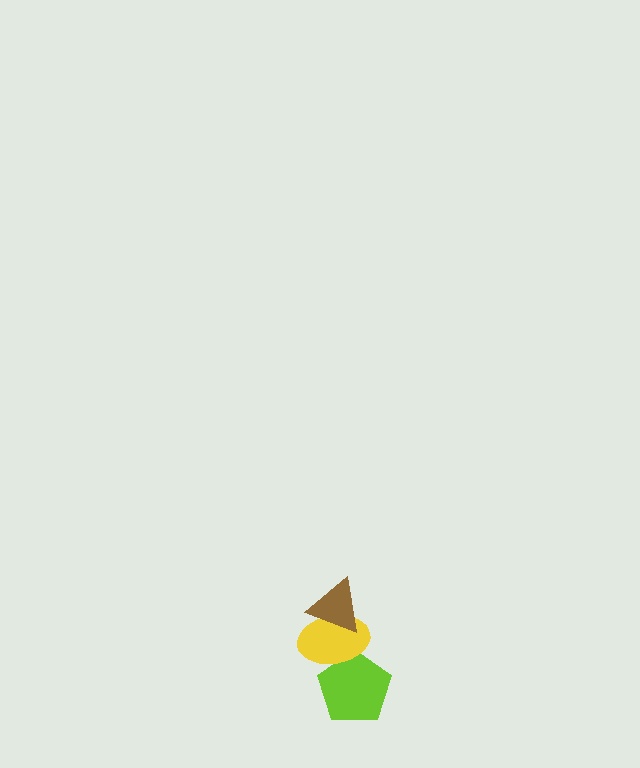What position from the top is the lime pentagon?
The lime pentagon is 3rd from the top.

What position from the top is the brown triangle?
The brown triangle is 1st from the top.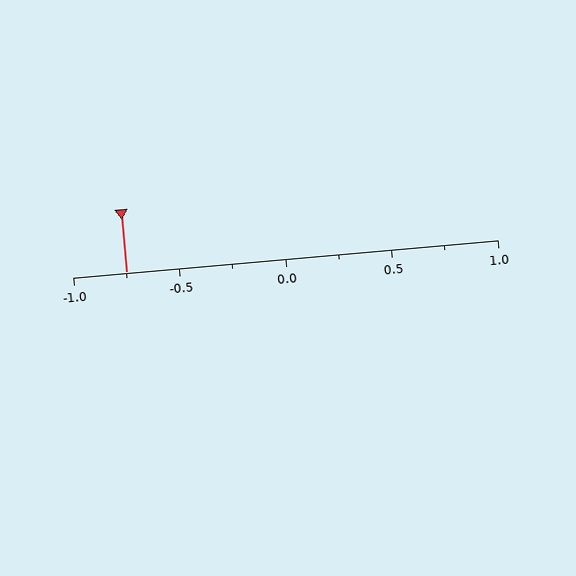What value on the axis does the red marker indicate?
The marker indicates approximately -0.75.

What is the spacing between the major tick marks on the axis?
The major ticks are spaced 0.5 apart.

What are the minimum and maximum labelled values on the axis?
The axis runs from -1.0 to 1.0.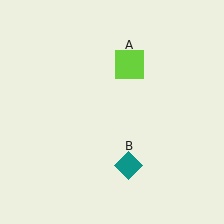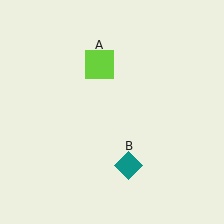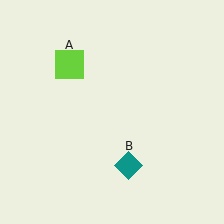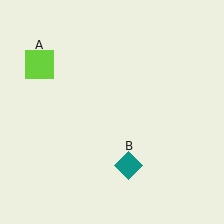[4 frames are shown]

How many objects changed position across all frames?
1 object changed position: lime square (object A).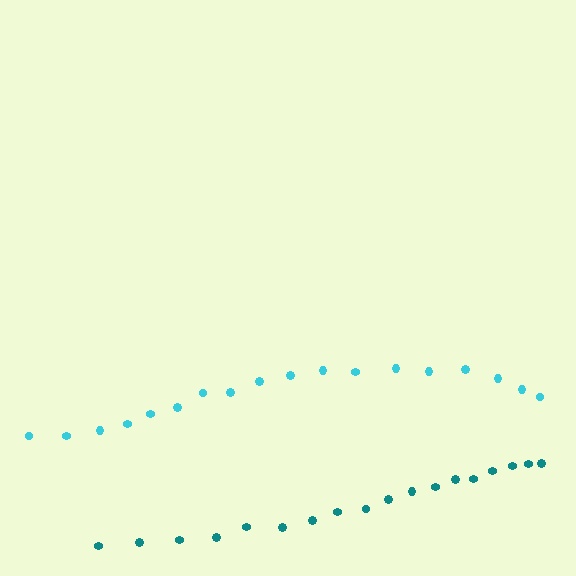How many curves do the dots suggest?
There are 2 distinct paths.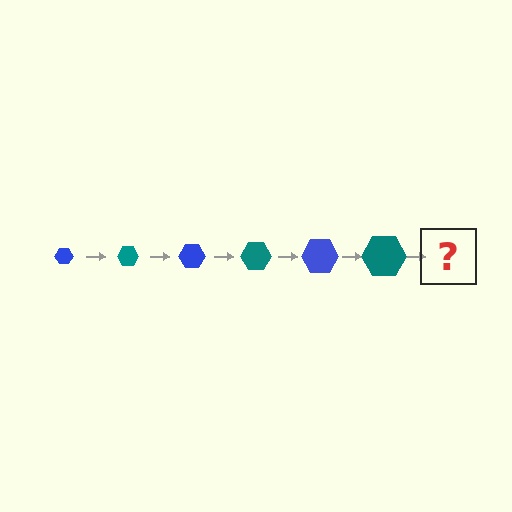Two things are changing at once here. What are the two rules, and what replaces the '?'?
The two rules are that the hexagon grows larger each step and the color cycles through blue and teal. The '?' should be a blue hexagon, larger than the previous one.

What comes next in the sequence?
The next element should be a blue hexagon, larger than the previous one.